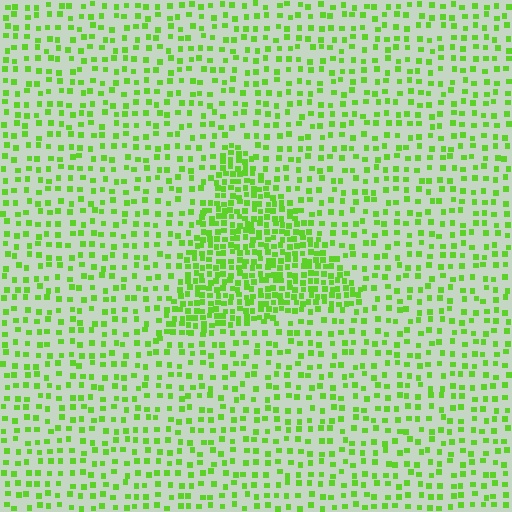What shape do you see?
I see a triangle.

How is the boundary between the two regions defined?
The boundary is defined by a change in element density (approximately 2.3x ratio). All elements are the same color, size, and shape.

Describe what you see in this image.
The image contains small lime elements arranged at two different densities. A triangle-shaped region is visible where the elements are more densely packed than the surrounding area.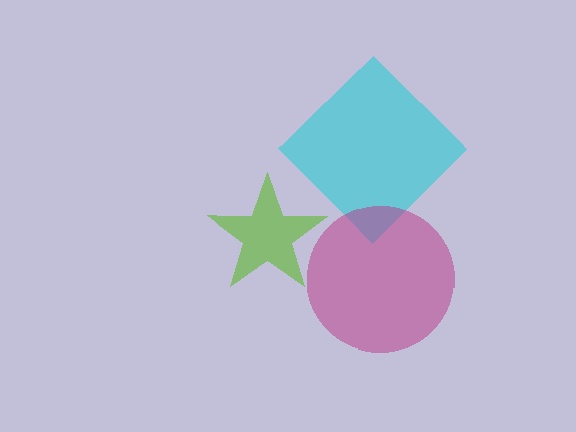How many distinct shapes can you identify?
There are 3 distinct shapes: a cyan diamond, a lime star, a magenta circle.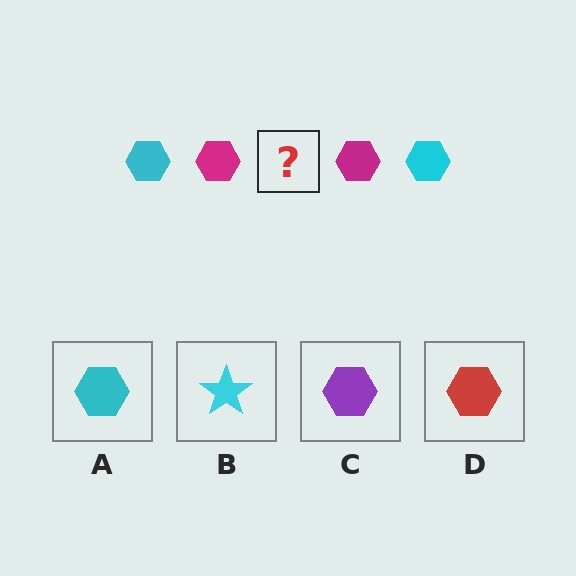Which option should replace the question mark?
Option A.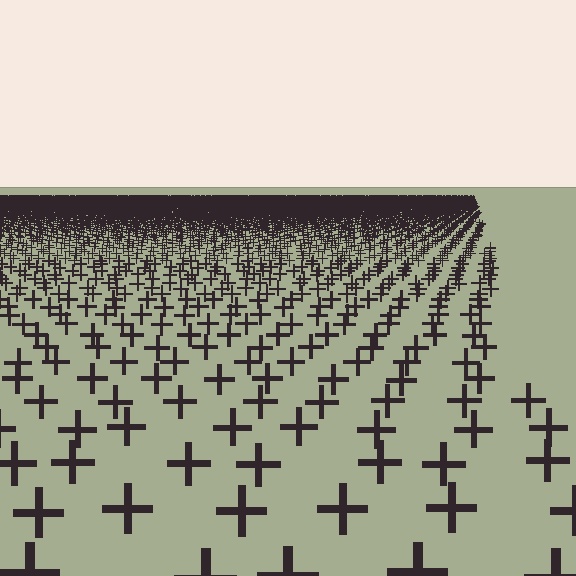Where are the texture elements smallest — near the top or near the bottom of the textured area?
Near the top.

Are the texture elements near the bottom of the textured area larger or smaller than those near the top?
Larger. Near the bottom, elements are closer to the viewer and appear at a bigger on-screen size.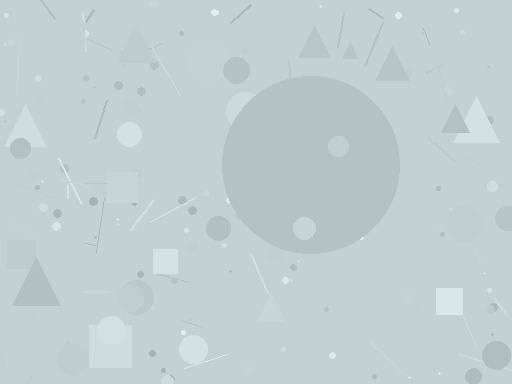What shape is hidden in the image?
A circle is hidden in the image.